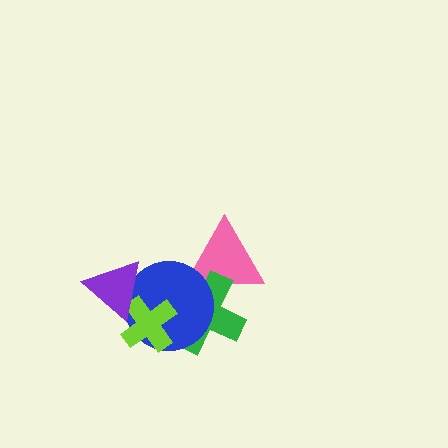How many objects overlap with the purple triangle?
2 objects overlap with the purple triangle.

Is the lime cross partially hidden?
Yes, it is partially covered by another shape.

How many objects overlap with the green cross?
3 objects overlap with the green cross.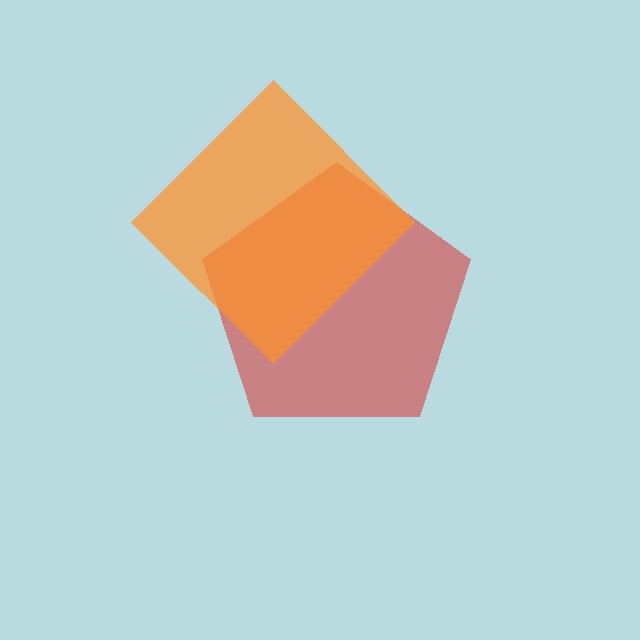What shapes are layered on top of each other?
The layered shapes are: a red pentagon, an orange diamond.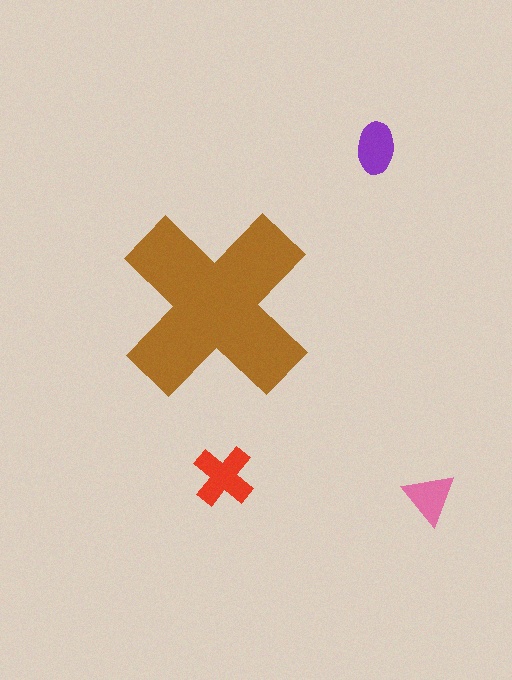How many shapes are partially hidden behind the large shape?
0 shapes are partially hidden.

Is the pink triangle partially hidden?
No, the pink triangle is fully visible.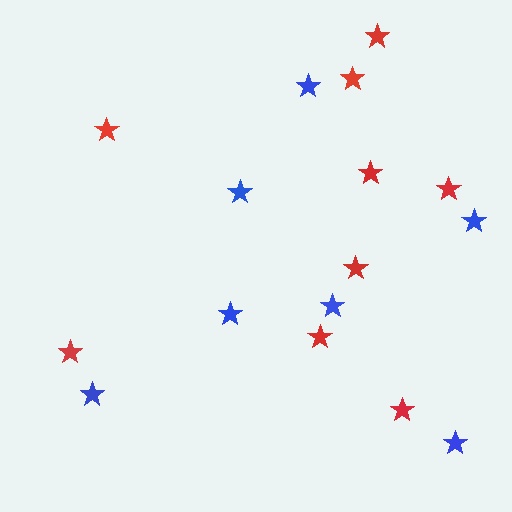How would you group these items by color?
There are 2 groups: one group of red stars (9) and one group of blue stars (7).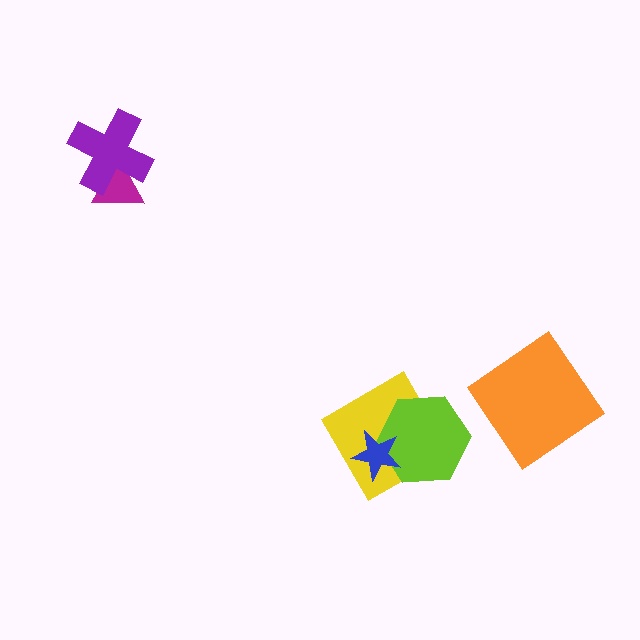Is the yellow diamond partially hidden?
Yes, it is partially covered by another shape.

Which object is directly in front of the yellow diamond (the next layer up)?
The lime hexagon is directly in front of the yellow diamond.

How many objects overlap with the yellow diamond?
2 objects overlap with the yellow diamond.